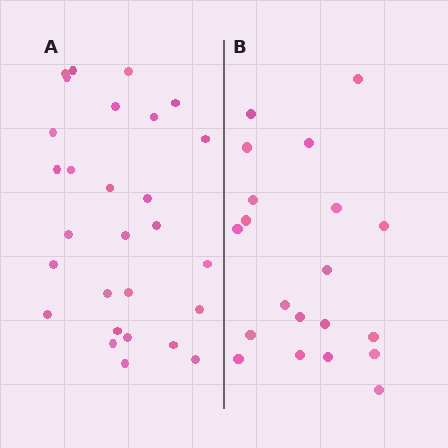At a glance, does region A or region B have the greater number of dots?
Region A (the left region) has more dots.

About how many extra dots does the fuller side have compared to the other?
Region A has roughly 8 or so more dots than region B.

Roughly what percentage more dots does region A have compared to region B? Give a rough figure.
About 40% more.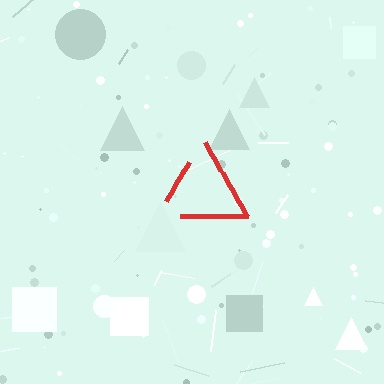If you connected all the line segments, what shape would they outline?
They would outline a triangle.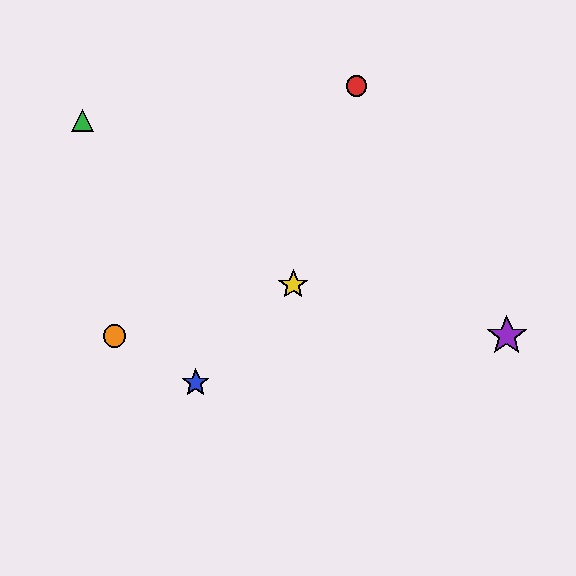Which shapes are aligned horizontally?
The purple star, the orange circle are aligned horizontally.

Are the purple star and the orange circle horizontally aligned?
Yes, both are at y≈336.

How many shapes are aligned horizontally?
2 shapes (the purple star, the orange circle) are aligned horizontally.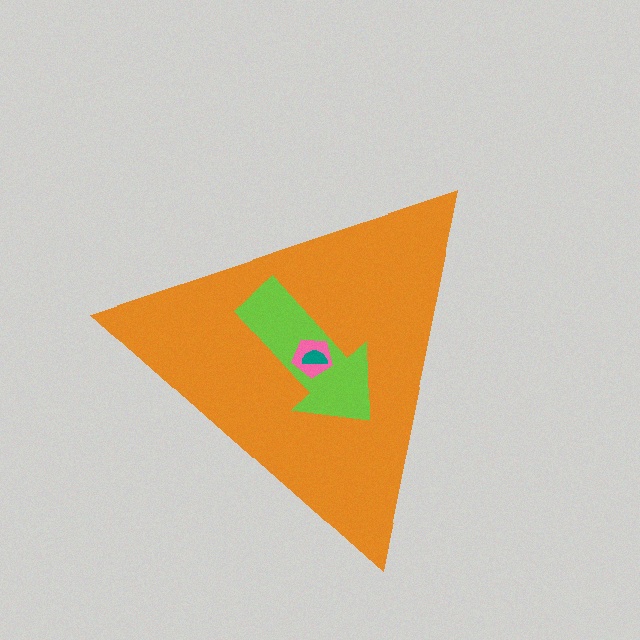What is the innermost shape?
The teal semicircle.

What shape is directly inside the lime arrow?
The pink pentagon.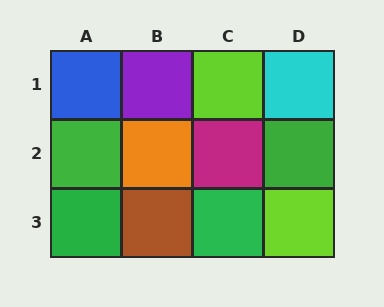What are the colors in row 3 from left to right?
Green, brown, green, lime.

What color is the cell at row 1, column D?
Cyan.